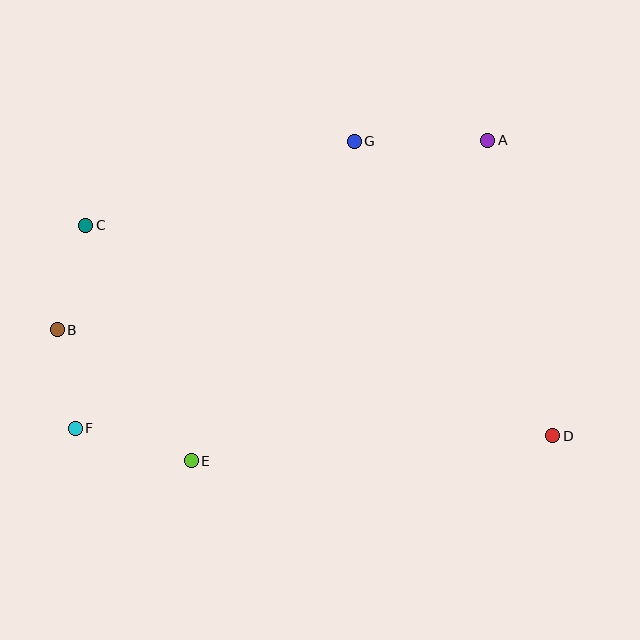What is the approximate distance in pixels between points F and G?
The distance between F and G is approximately 400 pixels.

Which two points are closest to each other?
Points B and F are closest to each other.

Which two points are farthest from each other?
Points C and D are farthest from each other.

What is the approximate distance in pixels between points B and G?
The distance between B and G is approximately 352 pixels.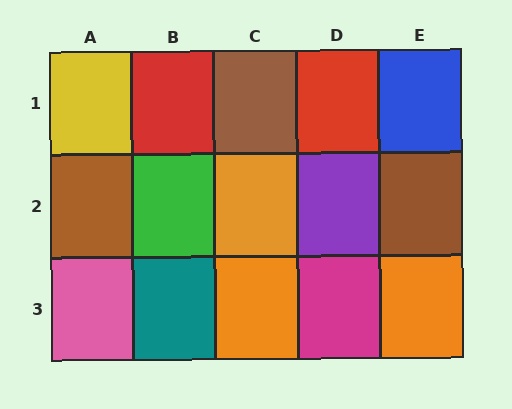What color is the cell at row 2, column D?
Purple.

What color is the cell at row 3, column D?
Magenta.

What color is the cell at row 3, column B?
Teal.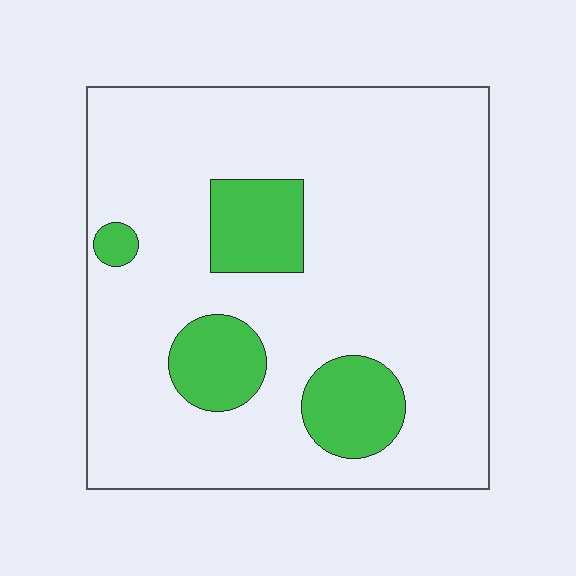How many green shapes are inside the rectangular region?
4.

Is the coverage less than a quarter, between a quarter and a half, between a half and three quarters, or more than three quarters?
Less than a quarter.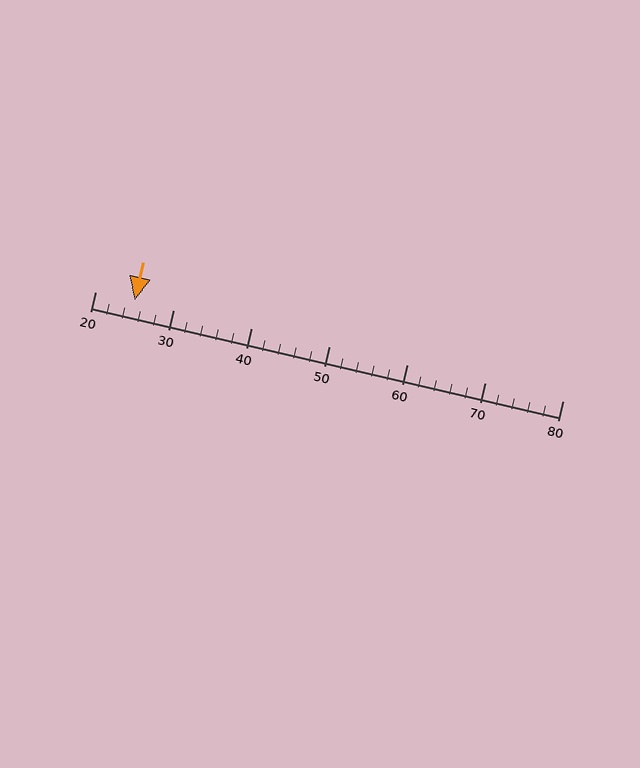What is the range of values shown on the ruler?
The ruler shows values from 20 to 80.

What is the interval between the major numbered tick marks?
The major tick marks are spaced 10 units apart.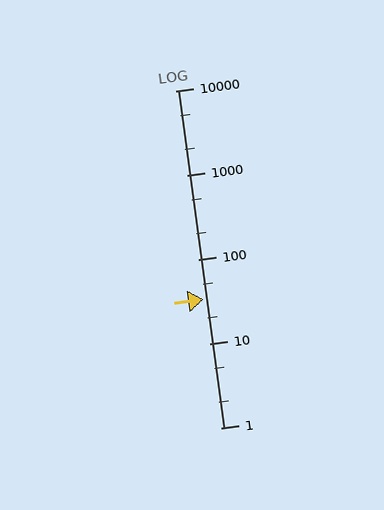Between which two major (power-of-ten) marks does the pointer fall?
The pointer is between 10 and 100.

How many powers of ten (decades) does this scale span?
The scale spans 4 decades, from 1 to 10000.